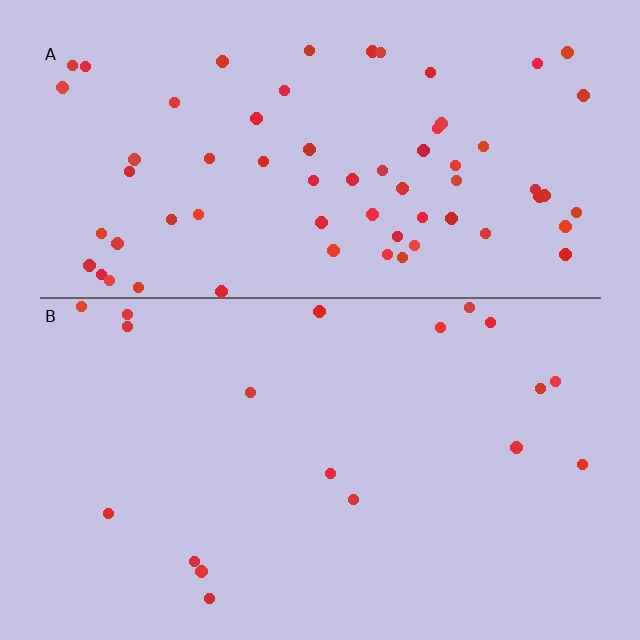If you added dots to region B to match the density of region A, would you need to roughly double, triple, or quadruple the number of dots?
Approximately quadruple.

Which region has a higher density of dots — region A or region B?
A (the top).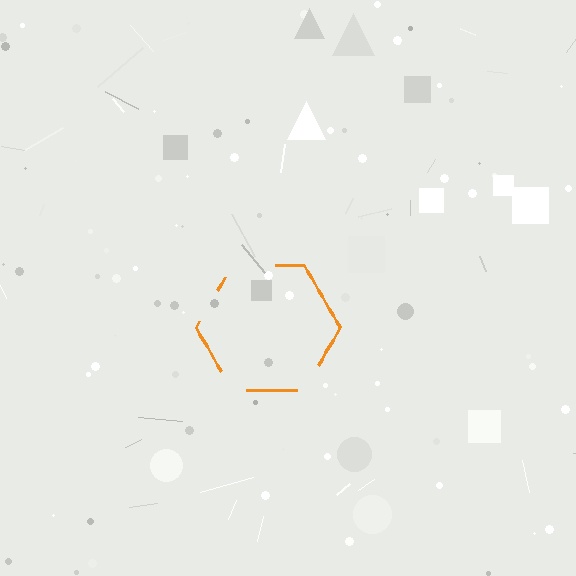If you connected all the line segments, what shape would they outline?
They would outline a hexagon.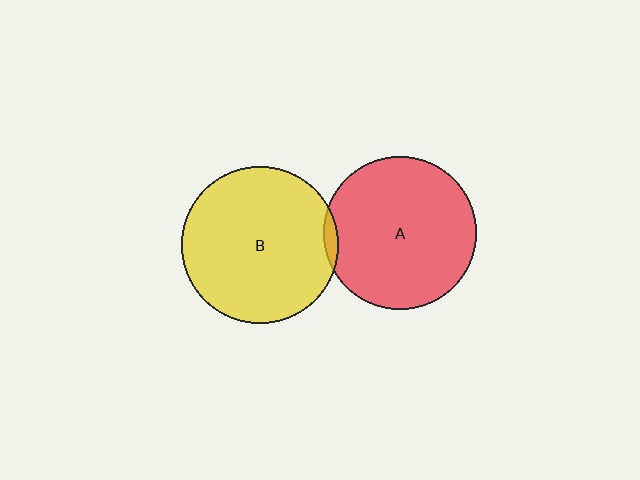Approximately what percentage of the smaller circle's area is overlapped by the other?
Approximately 5%.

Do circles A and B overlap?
Yes.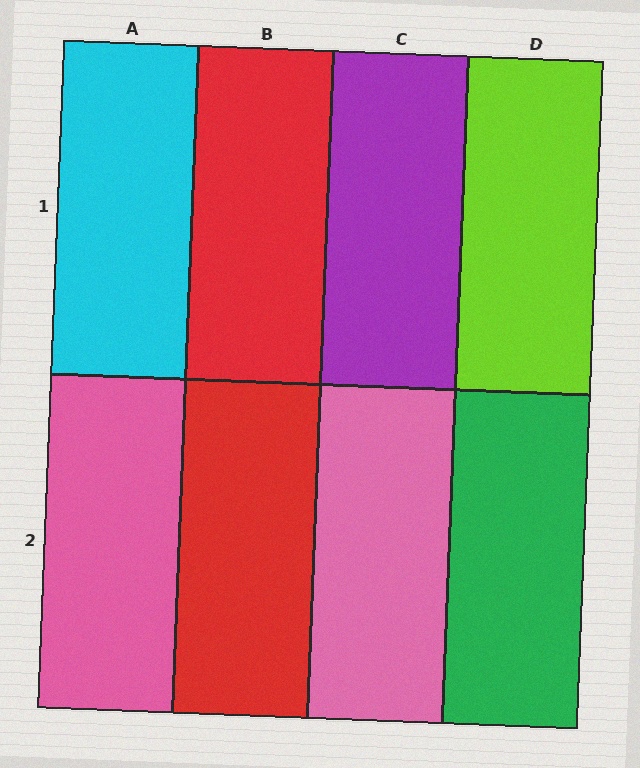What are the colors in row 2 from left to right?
Pink, red, pink, green.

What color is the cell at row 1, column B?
Red.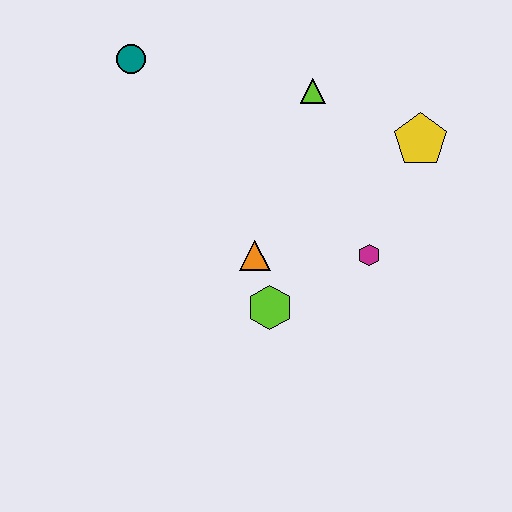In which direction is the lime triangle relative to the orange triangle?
The lime triangle is above the orange triangle.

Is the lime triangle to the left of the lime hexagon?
No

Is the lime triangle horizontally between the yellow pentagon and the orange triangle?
Yes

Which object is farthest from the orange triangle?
The teal circle is farthest from the orange triangle.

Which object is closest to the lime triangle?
The yellow pentagon is closest to the lime triangle.